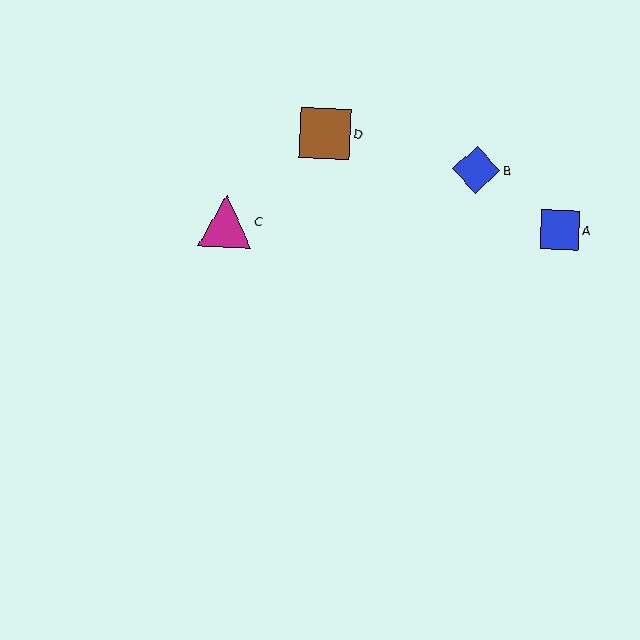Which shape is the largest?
The magenta triangle (labeled C) is the largest.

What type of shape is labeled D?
Shape D is a brown square.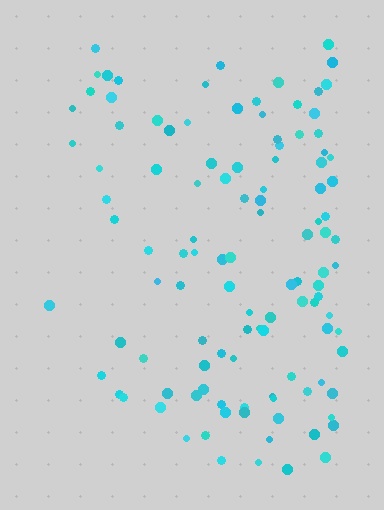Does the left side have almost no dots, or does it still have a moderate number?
Still a moderate number, just noticeably fewer than the right.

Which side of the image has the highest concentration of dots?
The right.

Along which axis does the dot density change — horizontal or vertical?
Horizontal.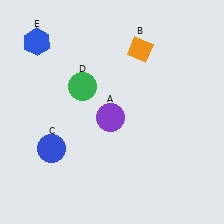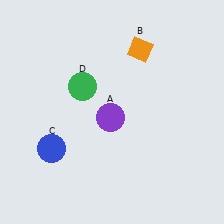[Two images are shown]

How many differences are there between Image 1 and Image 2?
There is 1 difference between the two images.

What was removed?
The blue hexagon (E) was removed in Image 2.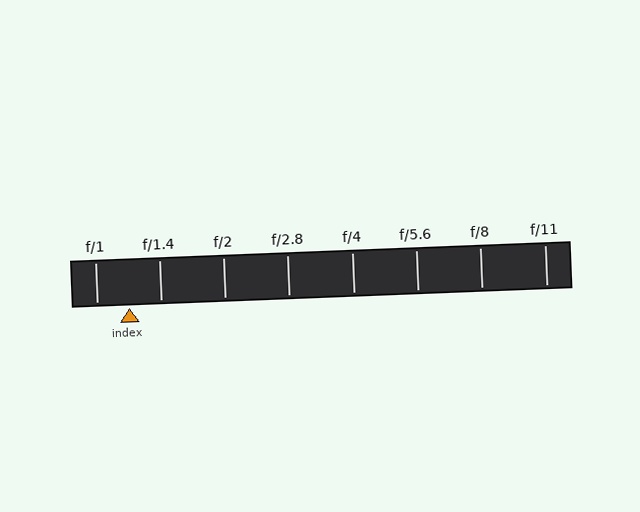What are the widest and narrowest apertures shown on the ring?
The widest aperture shown is f/1 and the narrowest is f/11.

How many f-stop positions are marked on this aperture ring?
There are 8 f-stop positions marked.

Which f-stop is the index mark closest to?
The index mark is closest to f/1.4.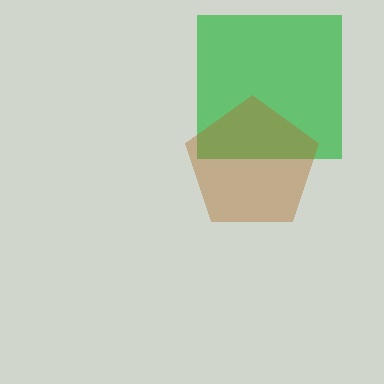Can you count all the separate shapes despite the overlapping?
Yes, there are 2 separate shapes.